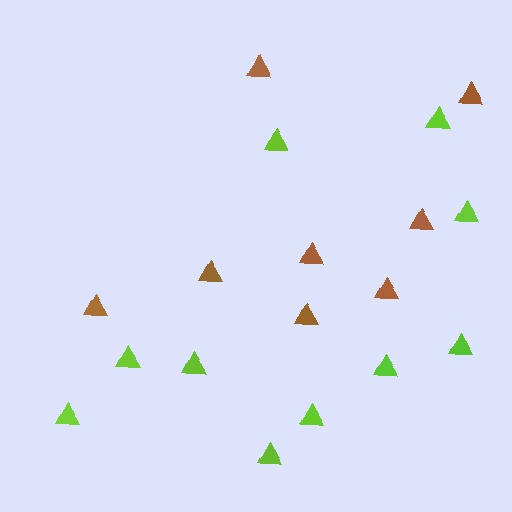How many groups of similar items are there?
There are 2 groups: one group of lime triangles (10) and one group of brown triangles (8).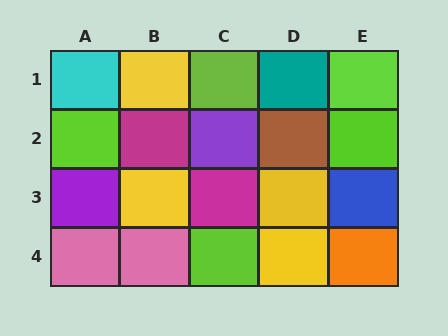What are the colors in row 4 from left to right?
Pink, pink, lime, yellow, orange.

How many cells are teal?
1 cell is teal.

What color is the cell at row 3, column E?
Blue.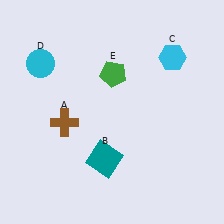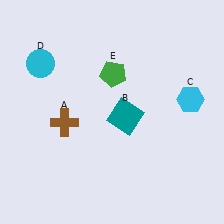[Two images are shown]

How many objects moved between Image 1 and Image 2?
2 objects moved between the two images.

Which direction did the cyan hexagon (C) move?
The cyan hexagon (C) moved down.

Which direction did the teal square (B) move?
The teal square (B) moved up.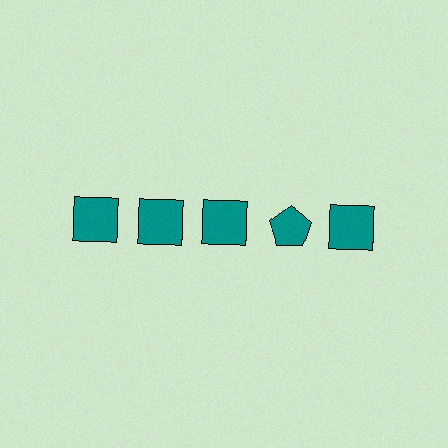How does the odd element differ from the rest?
It has a different shape: pentagon instead of square.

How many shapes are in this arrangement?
There are 5 shapes arranged in a grid pattern.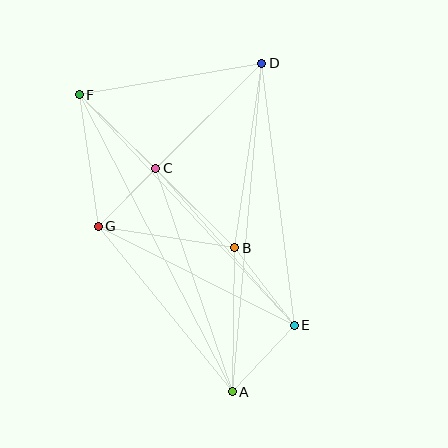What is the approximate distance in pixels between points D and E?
The distance between D and E is approximately 264 pixels.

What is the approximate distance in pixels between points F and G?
The distance between F and G is approximately 133 pixels.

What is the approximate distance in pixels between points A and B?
The distance between A and B is approximately 144 pixels.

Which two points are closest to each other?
Points C and G are closest to each other.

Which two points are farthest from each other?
Points A and F are farthest from each other.